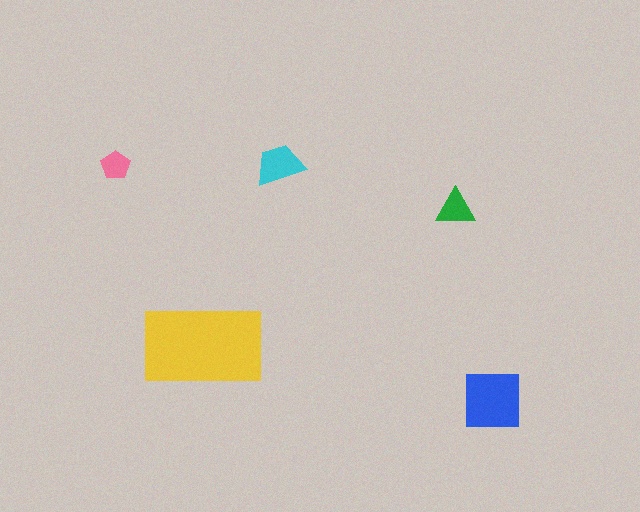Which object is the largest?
The yellow rectangle.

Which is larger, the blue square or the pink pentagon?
The blue square.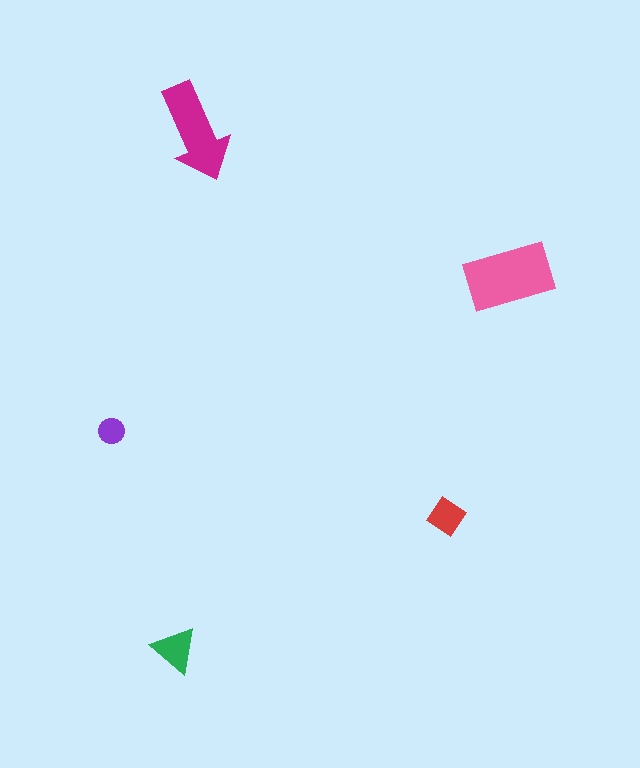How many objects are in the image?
There are 5 objects in the image.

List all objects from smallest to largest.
The purple circle, the red diamond, the green triangle, the magenta arrow, the pink rectangle.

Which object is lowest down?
The green triangle is bottommost.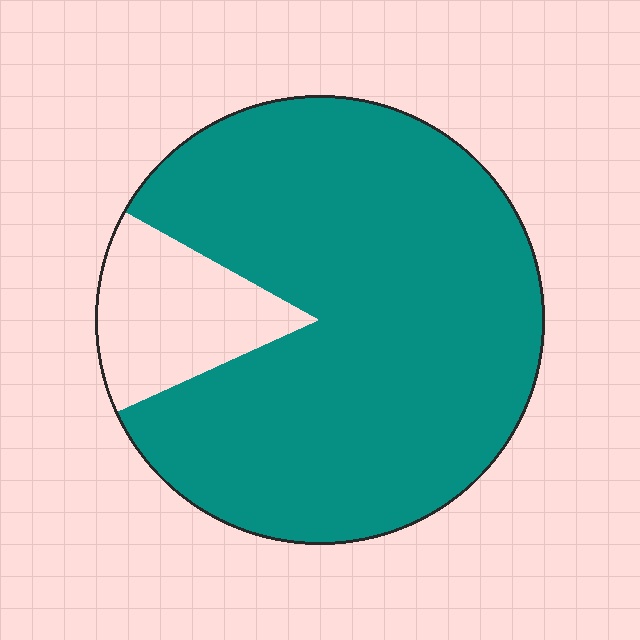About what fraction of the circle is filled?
About five sixths (5/6).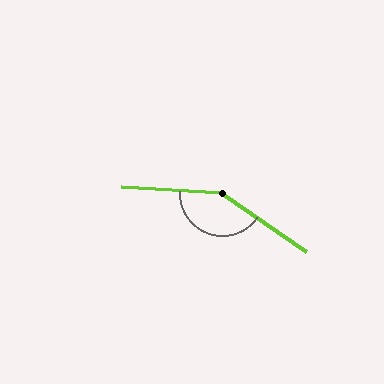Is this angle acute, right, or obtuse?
It is obtuse.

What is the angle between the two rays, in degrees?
Approximately 149 degrees.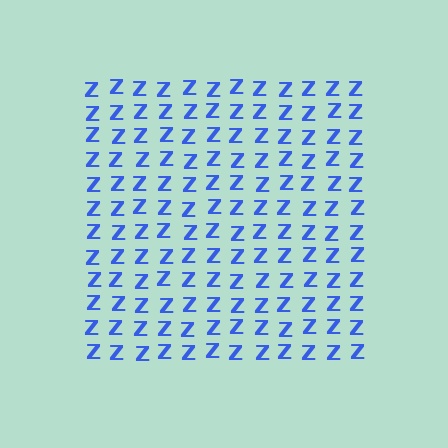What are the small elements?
The small elements are letter Z's.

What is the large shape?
The large shape is a square.